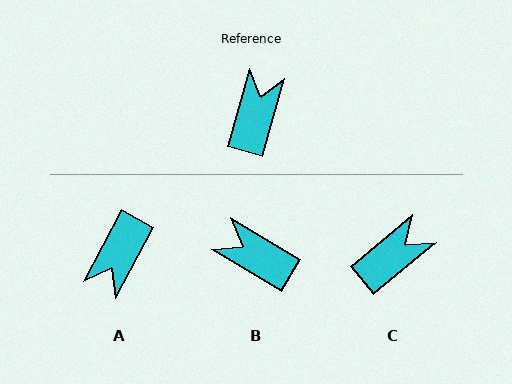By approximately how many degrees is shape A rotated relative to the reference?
Approximately 168 degrees counter-clockwise.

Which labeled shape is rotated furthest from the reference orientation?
A, about 168 degrees away.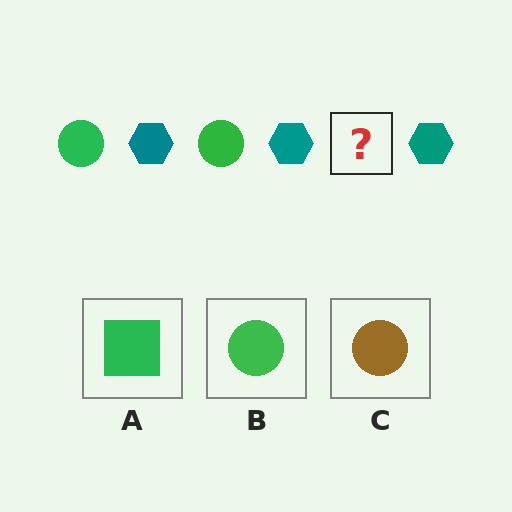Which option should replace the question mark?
Option B.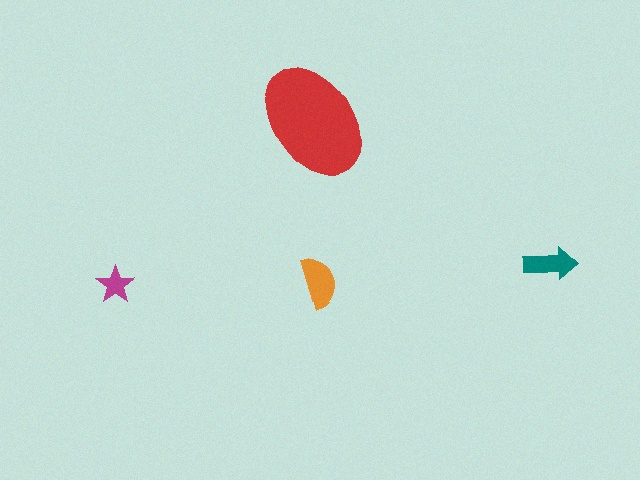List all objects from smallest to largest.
The magenta star, the teal arrow, the orange semicircle, the red ellipse.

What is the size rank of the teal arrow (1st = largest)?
3rd.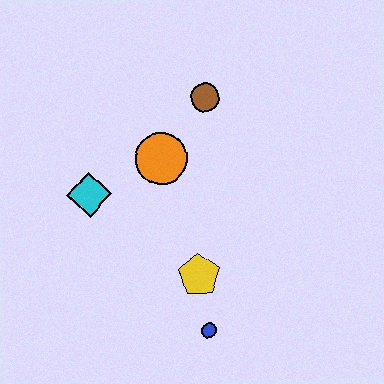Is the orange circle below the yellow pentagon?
No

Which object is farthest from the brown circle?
The blue circle is farthest from the brown circle.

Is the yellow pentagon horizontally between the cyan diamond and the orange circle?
No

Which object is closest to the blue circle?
The yellow pentagon is closest to the blue circle.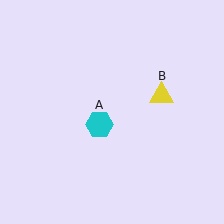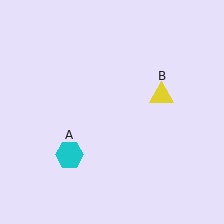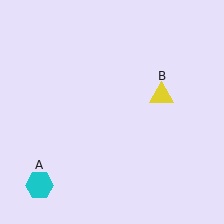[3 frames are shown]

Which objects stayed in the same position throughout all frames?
Yellow triangle (object B) remained stationary.